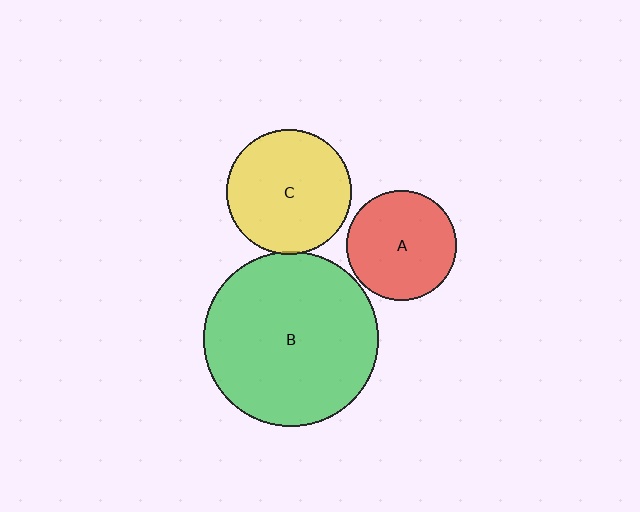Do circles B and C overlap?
Yes.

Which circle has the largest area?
Circle B (green).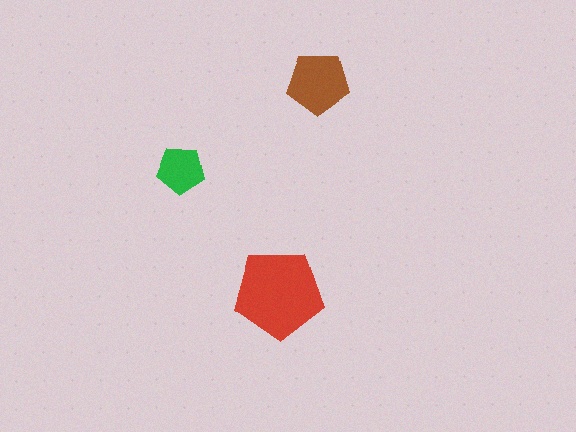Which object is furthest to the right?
The brown pentagon is rightmost.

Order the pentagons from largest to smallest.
the red one, the brown one, the green one.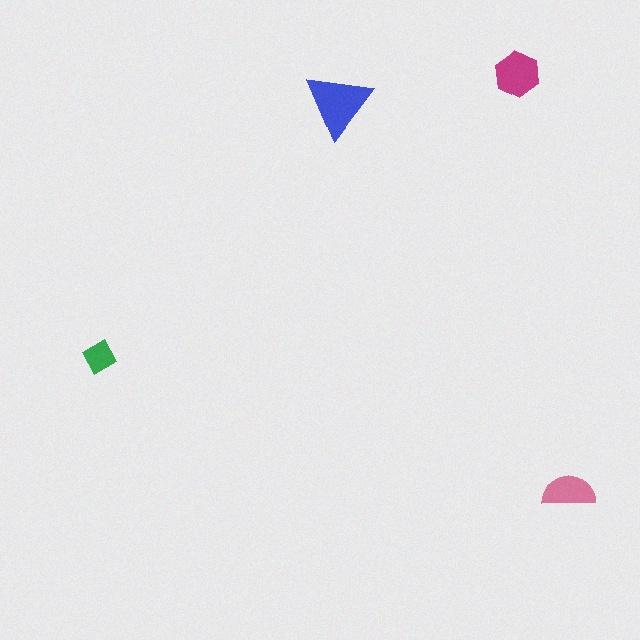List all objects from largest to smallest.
The blue triangle, the magenta hexagon, the pink semicircle, the green diamond.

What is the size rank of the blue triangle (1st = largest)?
1st.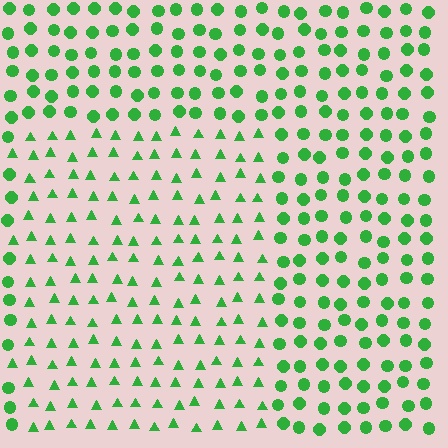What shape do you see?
I see a rectangle.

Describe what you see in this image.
The image is filled with small green elements arranged in a uniform grid. A rectangle-shaped region contains triangles, while the surrounding area contains circles. The boundary is defined purely by the change in element shape.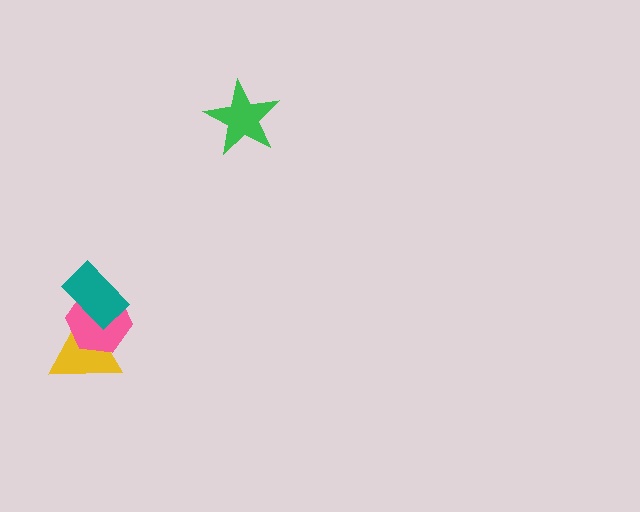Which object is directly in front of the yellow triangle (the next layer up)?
The pink hexagon is directly in front of the yellow triangle.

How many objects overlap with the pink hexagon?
2 objects overlap with the pink hexagon.